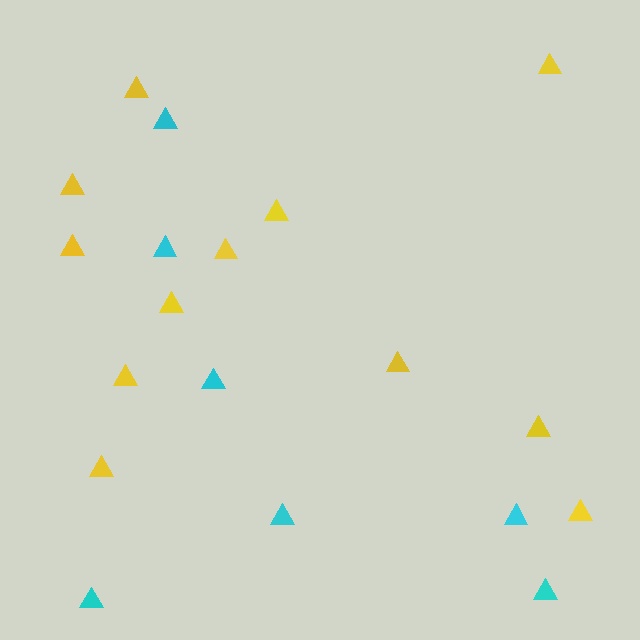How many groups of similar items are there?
There are 2 groups: one group of yellow triangles (12) and one group of cyan triangles (7).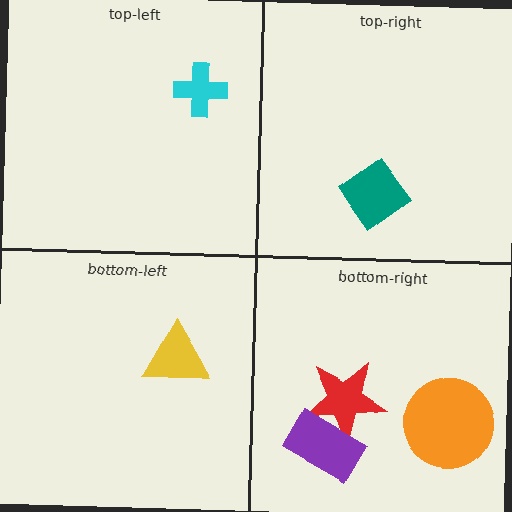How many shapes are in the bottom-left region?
1.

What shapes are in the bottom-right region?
The orange circle, the red star, the purple rectangle.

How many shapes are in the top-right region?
1.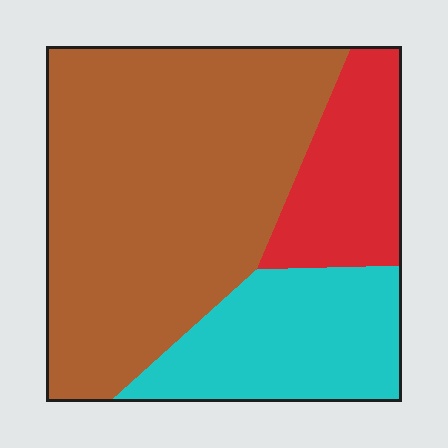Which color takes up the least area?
Red, at roughly 15%.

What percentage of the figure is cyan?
Cyan takes up about one quarter (1/4) of the figure.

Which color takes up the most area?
Brown, at roughly 60%.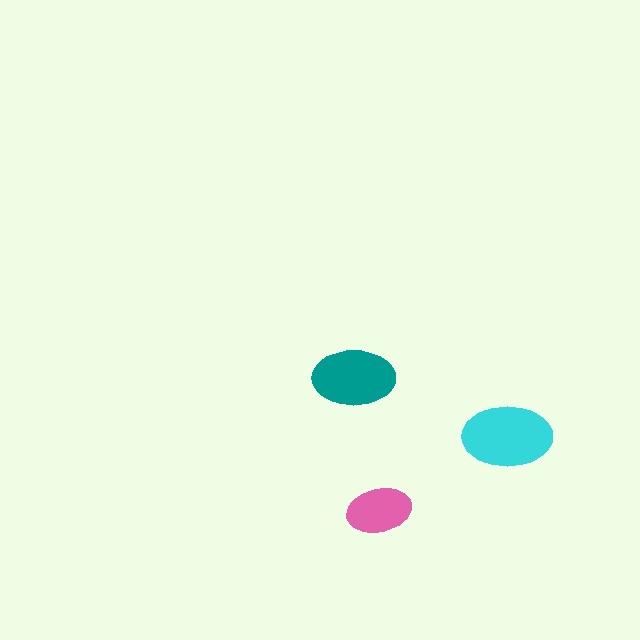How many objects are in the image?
There are 3 objects in the image.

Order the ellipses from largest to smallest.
the cyan one, the teal one, the pink one.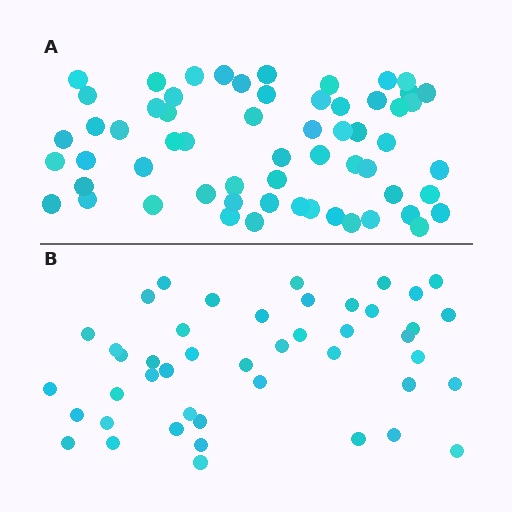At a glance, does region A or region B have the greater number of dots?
Region A (the top region) has more dots.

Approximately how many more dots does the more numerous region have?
Region A has approximately 15 more dots than region B.